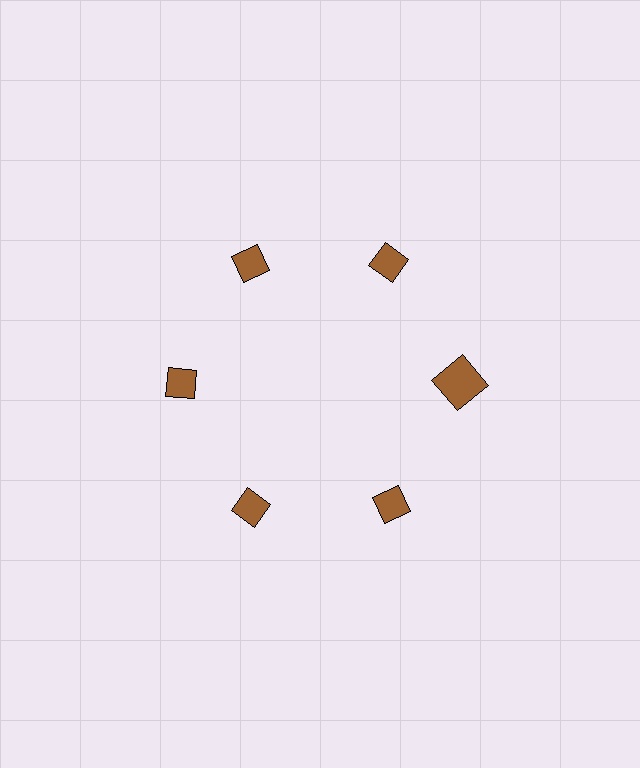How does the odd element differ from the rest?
It has a different shape: square instead of diamond.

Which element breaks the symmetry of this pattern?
The brown square at roughly the 3 o'clock position breaks the symmetry. All other shapes are brown diamonds.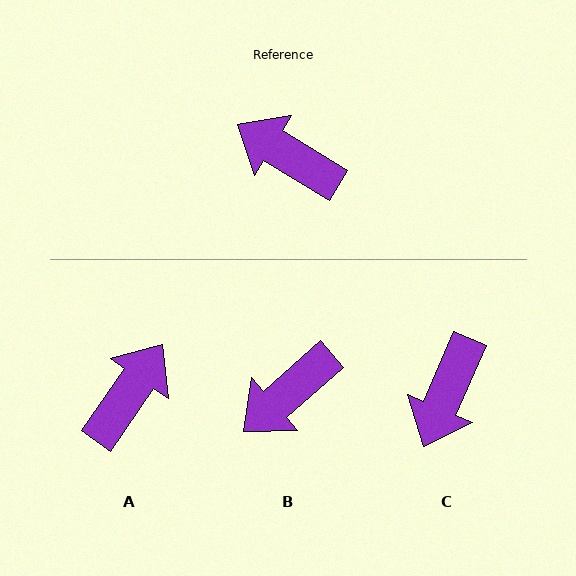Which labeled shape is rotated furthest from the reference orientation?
C, about 98 degrees away.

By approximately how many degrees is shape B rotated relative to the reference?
Approximately 72 degrees counter-clockwise.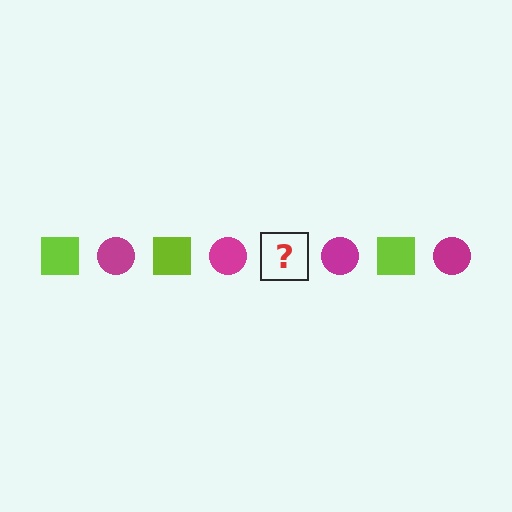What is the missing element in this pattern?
The missing element is a lime square.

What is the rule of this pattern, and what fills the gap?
The rule is that the pattern alternates between lime square and magenta circle. The gap should be filled with a lime square.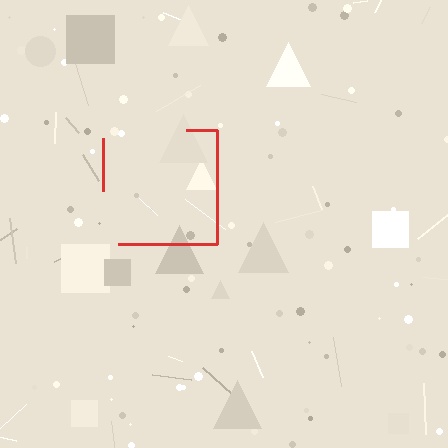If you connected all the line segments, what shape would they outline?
They would outline a square.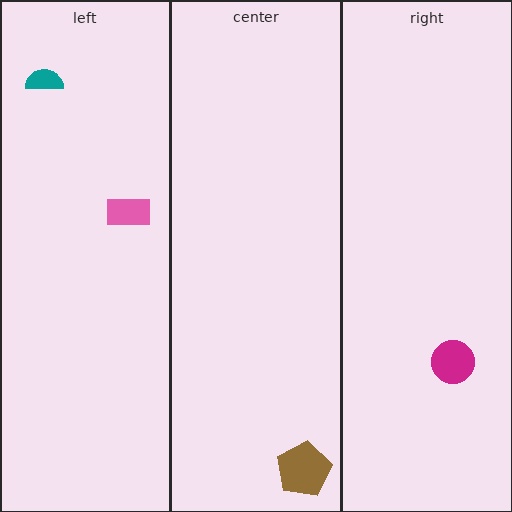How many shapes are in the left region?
2.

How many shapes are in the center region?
1.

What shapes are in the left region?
The teal semicircle, the pink rectangle.